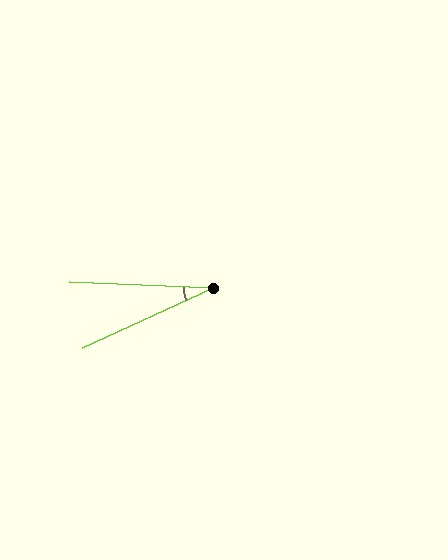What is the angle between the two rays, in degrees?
Approximately 27 degrees.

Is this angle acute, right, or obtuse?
It is acute.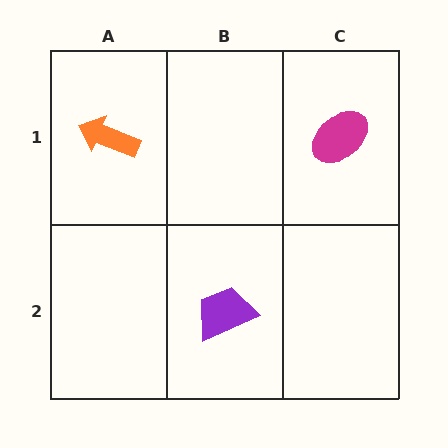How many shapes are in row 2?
1 shape.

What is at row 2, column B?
A purple trapezoid.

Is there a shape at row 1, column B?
No, that cell is empty.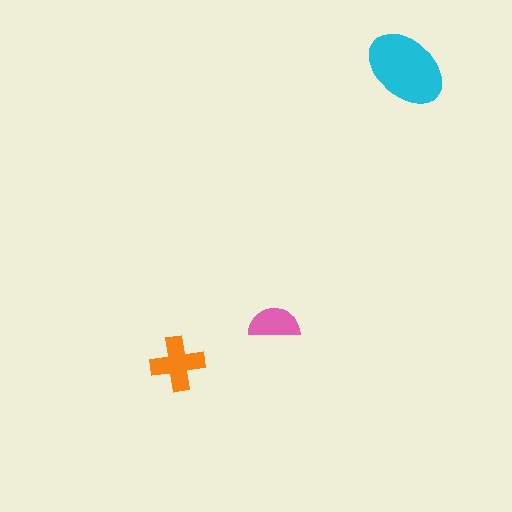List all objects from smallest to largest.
The pink semicircle, the orange cross, the cyan ellipse.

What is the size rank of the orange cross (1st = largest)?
2nd.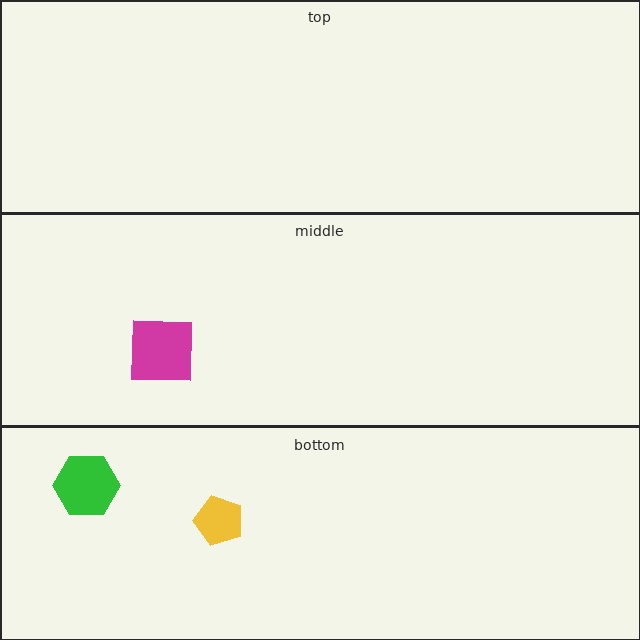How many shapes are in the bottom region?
2.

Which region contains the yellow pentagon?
The bottom region.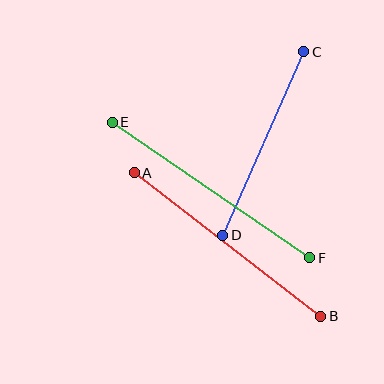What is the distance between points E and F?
The distance is approximately 240 pixels.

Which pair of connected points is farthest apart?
Points E and F are farthest apart.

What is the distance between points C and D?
The distance is approximately 200 pixels.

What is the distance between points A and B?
The distance is approximately 235 pixels.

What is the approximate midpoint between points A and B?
The midpoint is at approximately (227, 244) pixels.